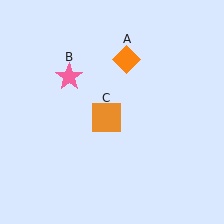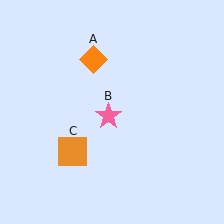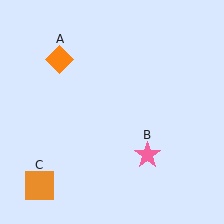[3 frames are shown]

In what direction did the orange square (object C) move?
The orange square (object C) moved down and to the left.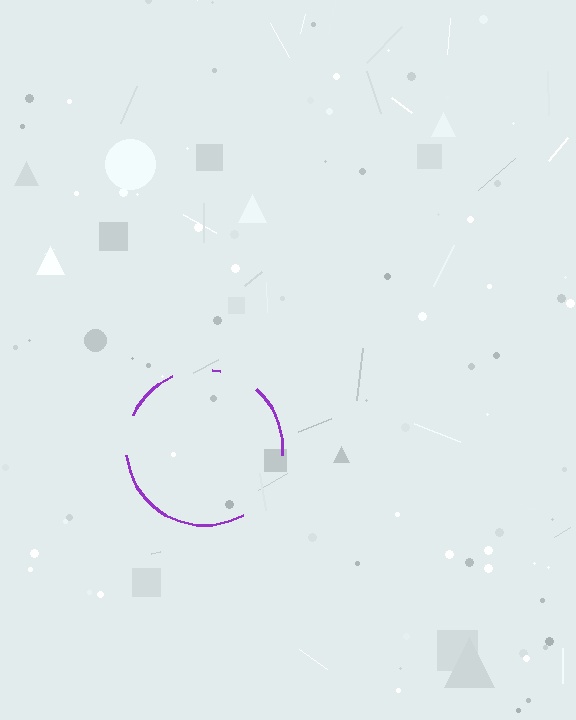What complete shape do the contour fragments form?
The contour fragments form a circle.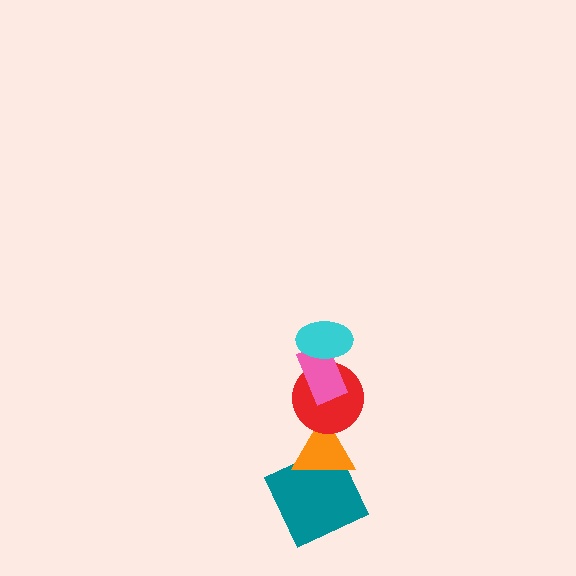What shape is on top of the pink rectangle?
The cyan ellipse is on top of the pink rectangle.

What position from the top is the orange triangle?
The orange triangle is 4th from the top.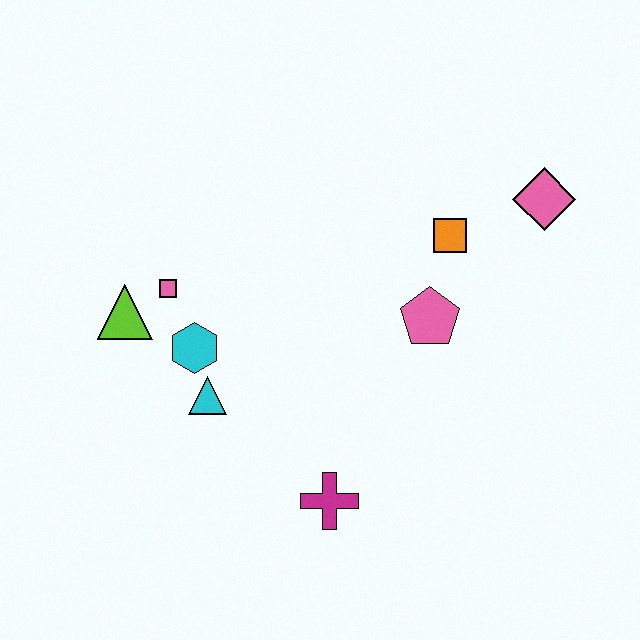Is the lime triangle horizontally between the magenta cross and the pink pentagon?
No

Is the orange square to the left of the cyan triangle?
No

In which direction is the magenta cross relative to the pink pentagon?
The magenta cross is below the pink pentagon.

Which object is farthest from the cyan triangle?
The pink diamond is farthest from the cyan triangle.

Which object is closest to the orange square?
The pink pentagon is closest to the orange square.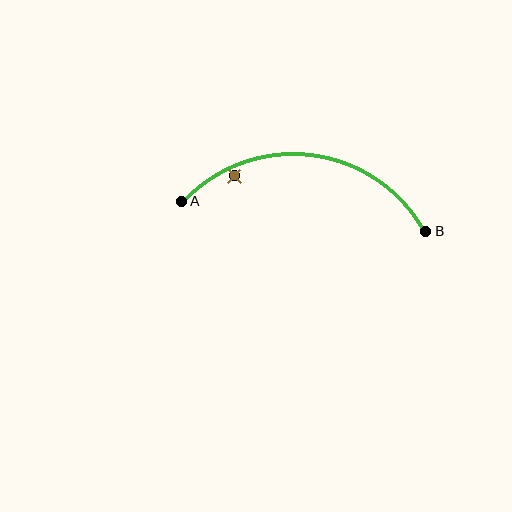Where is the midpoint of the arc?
The arc midpoint is the point on the curve farthest from the straight line joining A and B. It sits above that line.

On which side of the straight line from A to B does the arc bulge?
The arc bulges above the straight line connecting A and B.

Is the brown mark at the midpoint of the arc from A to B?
No — the brown mark does not lie on the arc at all. It sits slightly inside the curve.